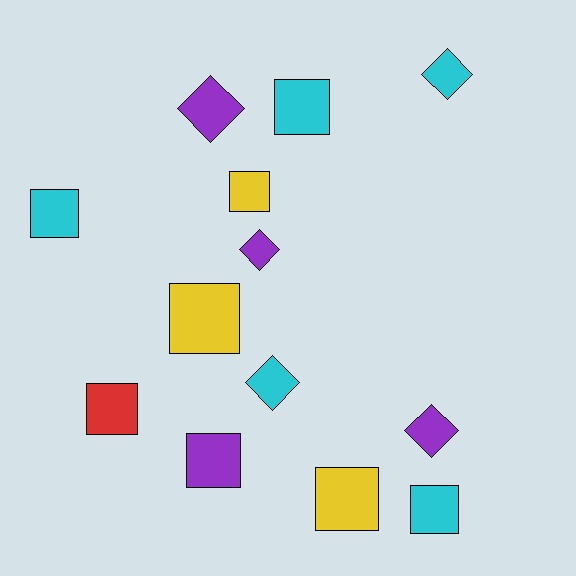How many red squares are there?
There is 1 red square.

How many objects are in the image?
There are 13 objects.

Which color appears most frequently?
Cyan, with 5 objects.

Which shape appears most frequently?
Square, with 8 objects.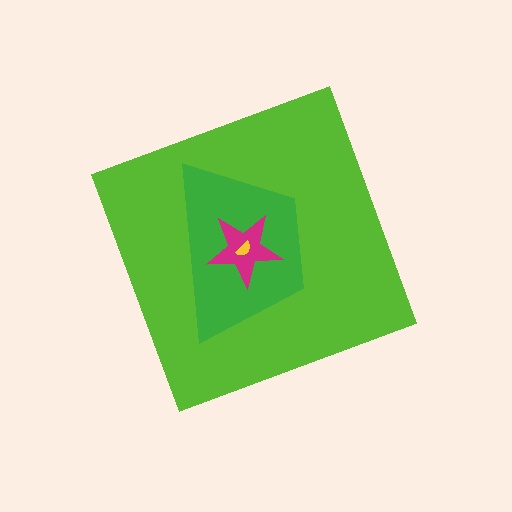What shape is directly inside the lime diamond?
The green trapezoid.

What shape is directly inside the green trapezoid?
The magenta star.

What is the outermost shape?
The lime diamond.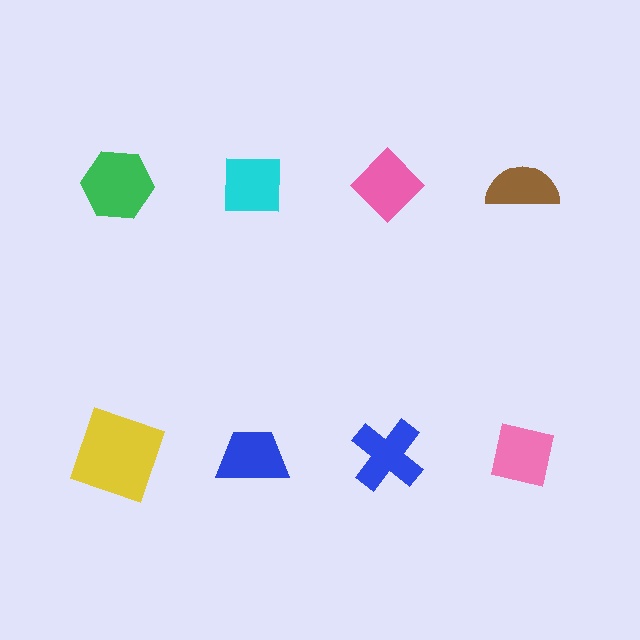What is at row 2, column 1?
A yellow square.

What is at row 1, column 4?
A brown semicircle.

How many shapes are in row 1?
4 shapes.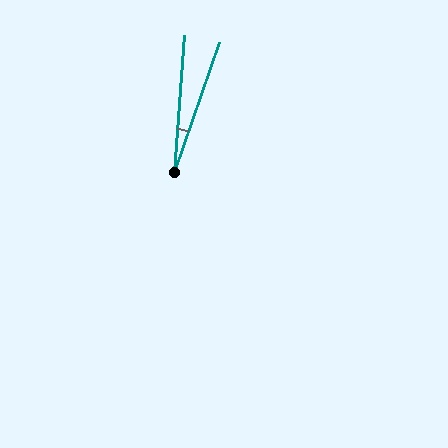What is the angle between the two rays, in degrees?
Approximately 15 degrees.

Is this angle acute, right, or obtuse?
It is acute.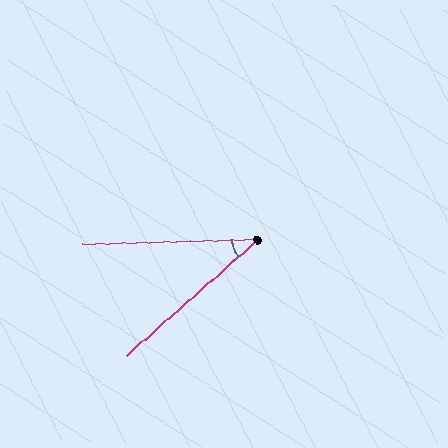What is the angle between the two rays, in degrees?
Approximately 40 degrees.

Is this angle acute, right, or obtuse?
It is acute.